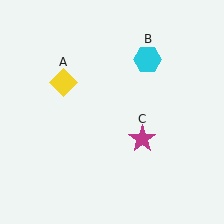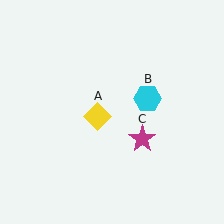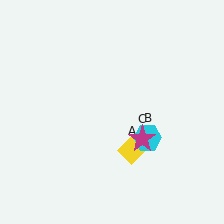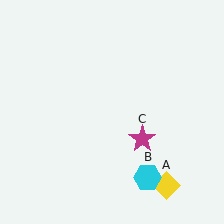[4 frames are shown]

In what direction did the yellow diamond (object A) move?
The yellow diamond (object A) moved down and to the right.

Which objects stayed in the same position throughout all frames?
Magenta star (object C) remained stationary.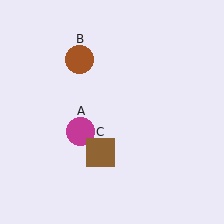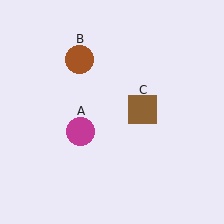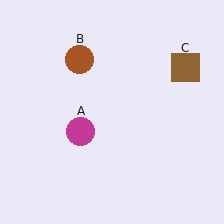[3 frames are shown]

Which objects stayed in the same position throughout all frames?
Magenta circle (object A) and brown circle (object B) remained stationary.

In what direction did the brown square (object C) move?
The brown square (object C) moved up and to the right.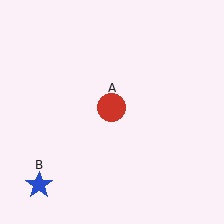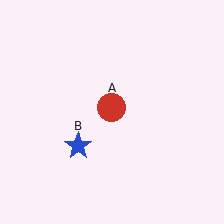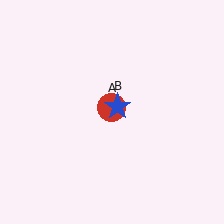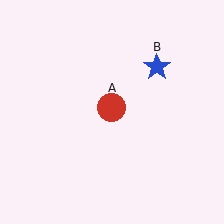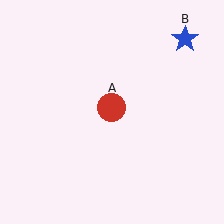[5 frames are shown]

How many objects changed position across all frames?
1 object changed position: blue star (object B).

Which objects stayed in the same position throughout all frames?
Red circle (object A) remained stationary.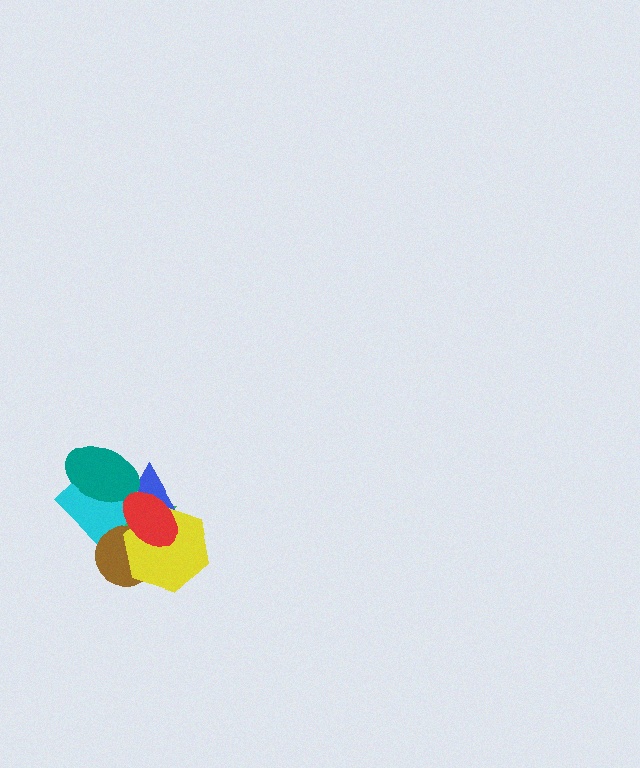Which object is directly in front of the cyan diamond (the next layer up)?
The teal ellipse is directly in front of the cyan diamond.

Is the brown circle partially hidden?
Yes, it is partially covered by another shape.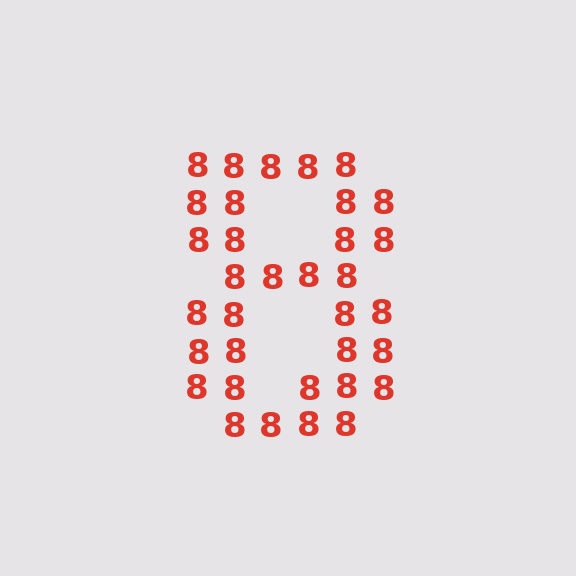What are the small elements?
The small elements are digit 8's.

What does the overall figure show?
The overall figure shows the digit 8.